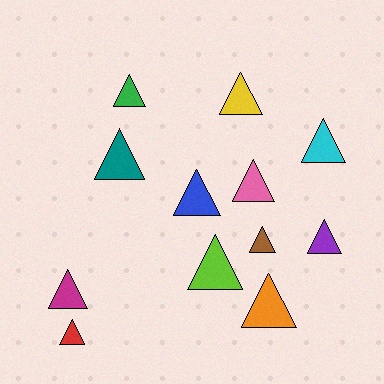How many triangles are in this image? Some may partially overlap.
There are 12 triangles.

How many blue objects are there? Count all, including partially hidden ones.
There is 1 blue object.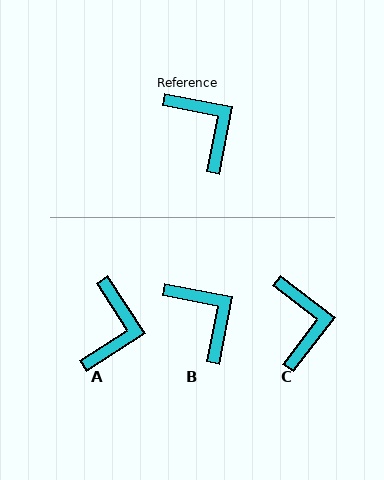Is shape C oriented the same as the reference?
No, it is off by about 26 degrees.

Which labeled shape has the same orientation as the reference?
B.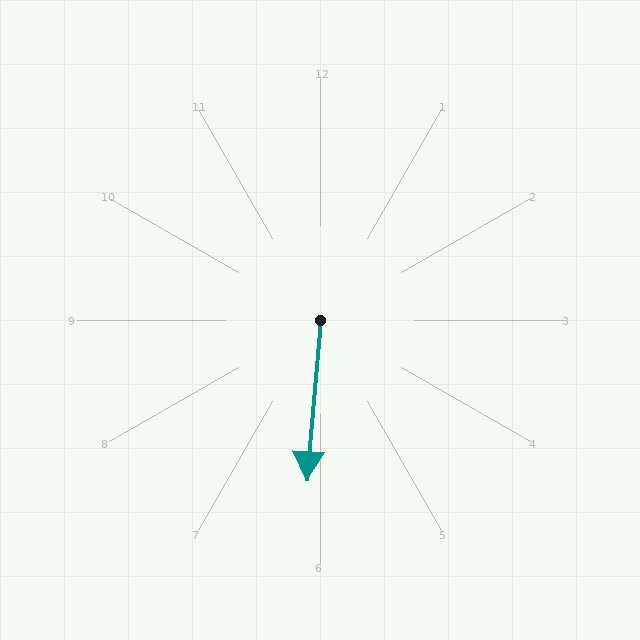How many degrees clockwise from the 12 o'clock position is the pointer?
Approximately 185 degrees.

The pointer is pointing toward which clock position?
Roughly 6 o'clock.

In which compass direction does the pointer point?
South.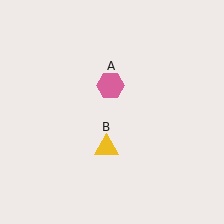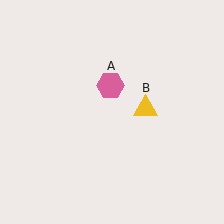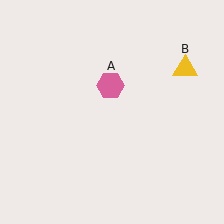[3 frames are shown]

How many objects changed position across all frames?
1 object changed position: yellow triangle (object B).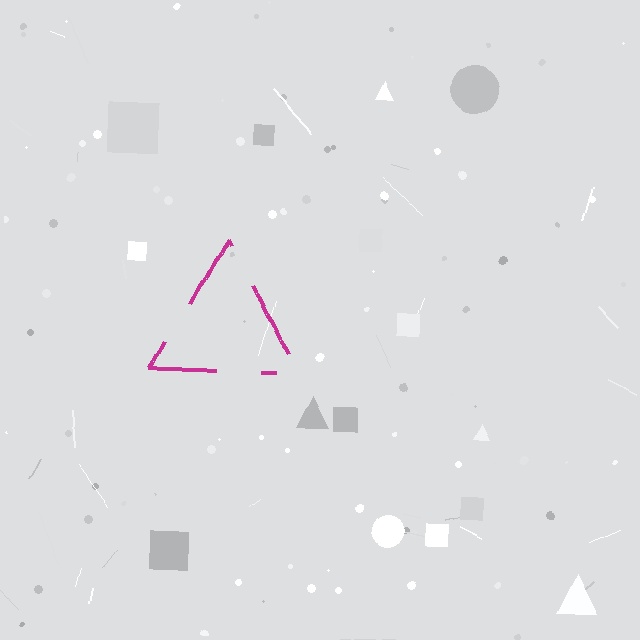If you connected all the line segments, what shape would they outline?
They would outline a triangle.